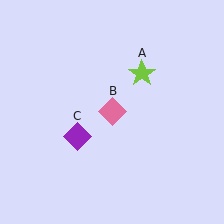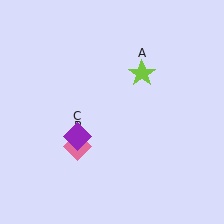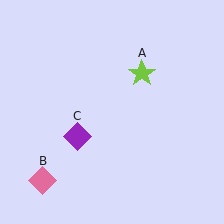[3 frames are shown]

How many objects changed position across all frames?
1 object changed position: pink diamond (object B).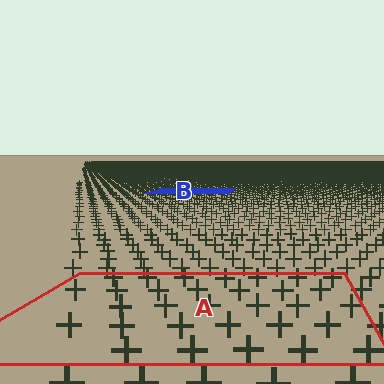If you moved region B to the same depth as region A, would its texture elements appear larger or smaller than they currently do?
They would appear larger. At a closer depth, the same texture elements are projected at a bigger on-screen size.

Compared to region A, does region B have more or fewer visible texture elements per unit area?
Region B has more texture elements per unit area — they are packed more densely because it is farther away.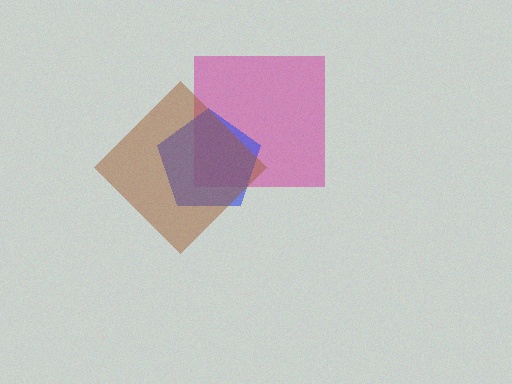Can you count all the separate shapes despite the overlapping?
Yes, there are 3 separate shapes.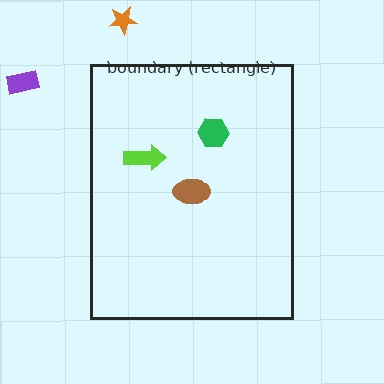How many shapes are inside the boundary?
3 inside, 2 outside.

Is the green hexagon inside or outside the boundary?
Inside.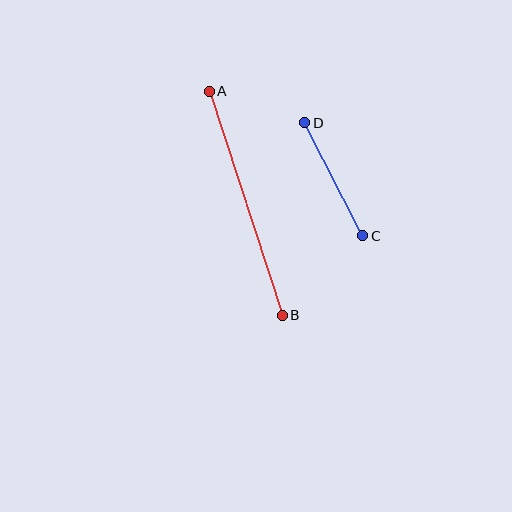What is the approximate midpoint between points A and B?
The midpoint is at approximately (246, 203) pixels.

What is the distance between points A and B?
The distance is approximately 236 pixels.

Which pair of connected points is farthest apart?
Points A and B are farthest apart.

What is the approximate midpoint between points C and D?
The midpoint is at approximately (334, 179) pixels.